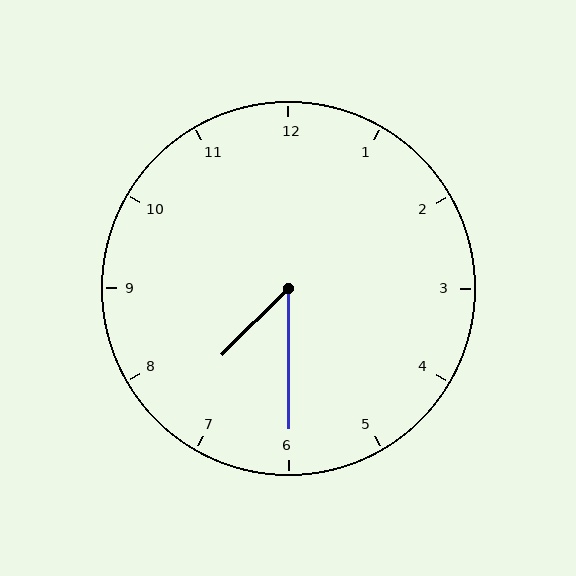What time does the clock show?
7:30.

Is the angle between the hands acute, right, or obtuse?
It is acute.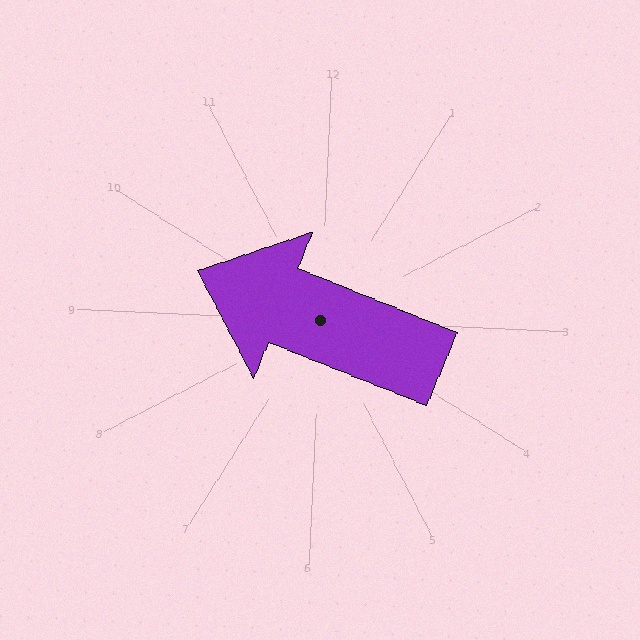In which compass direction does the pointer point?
West.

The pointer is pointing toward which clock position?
Roughly 10 o'clock.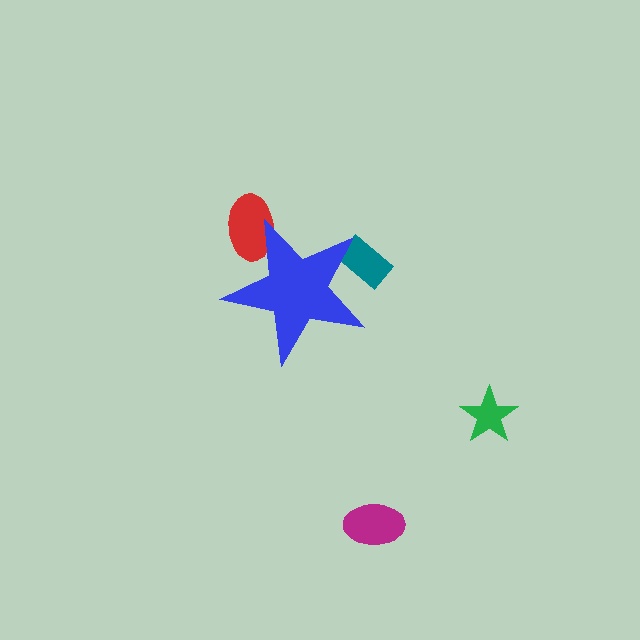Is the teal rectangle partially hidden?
Yes, the teal rectangle is partially hidden behind the blue star.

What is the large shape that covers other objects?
A blue star.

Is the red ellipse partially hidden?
Yes, the red ellipse is partially hidden behind the blue star.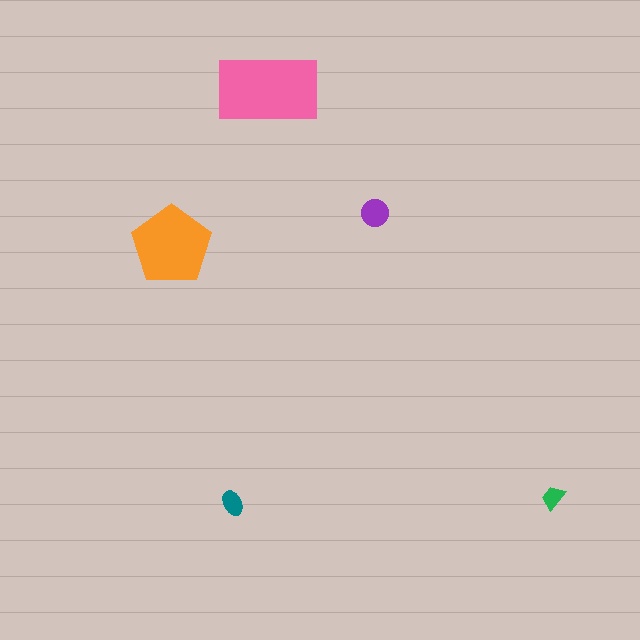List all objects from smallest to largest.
The green trapezoid, the teal ellipse, the purple circle, the orange pentagon, the pink rectangle.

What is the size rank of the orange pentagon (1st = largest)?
2nd.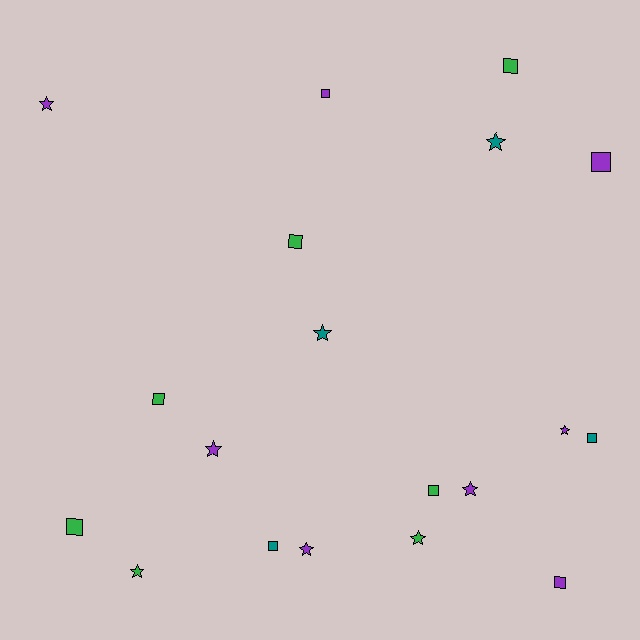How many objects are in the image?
There are 19 objects.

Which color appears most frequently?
Purple, with 8 objects.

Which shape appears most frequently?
Square, with 10 objects.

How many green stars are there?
There are 2 green stars.